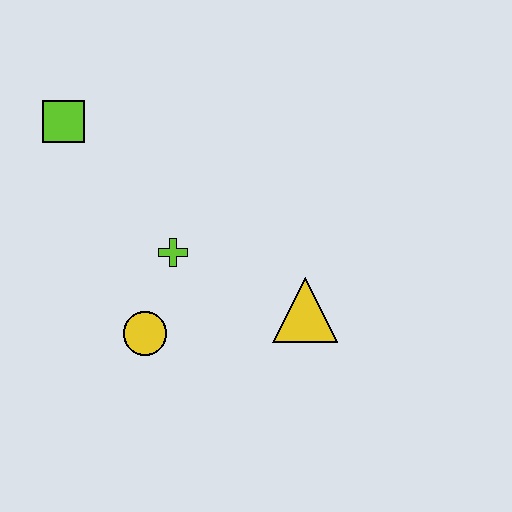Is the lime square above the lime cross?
Yes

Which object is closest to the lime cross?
The yellow circle is closest to the lime cross.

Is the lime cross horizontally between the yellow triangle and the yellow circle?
Yes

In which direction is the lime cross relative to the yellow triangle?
The lime cross is to the left of the yellow triangle.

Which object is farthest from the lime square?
The yellow triangle is farthest from the lime square.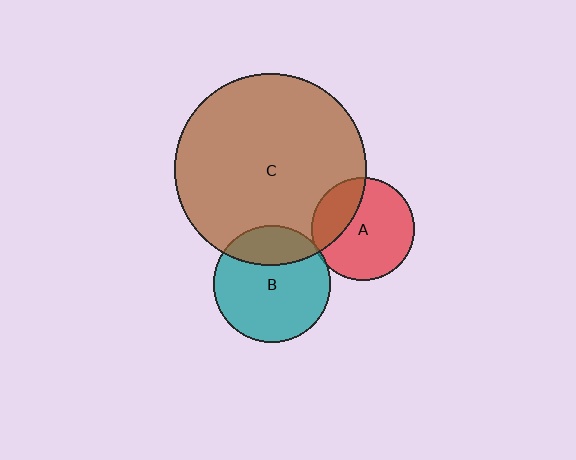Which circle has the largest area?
Circle C (brown).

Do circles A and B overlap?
Yes.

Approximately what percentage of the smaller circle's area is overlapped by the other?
Approximately 5%.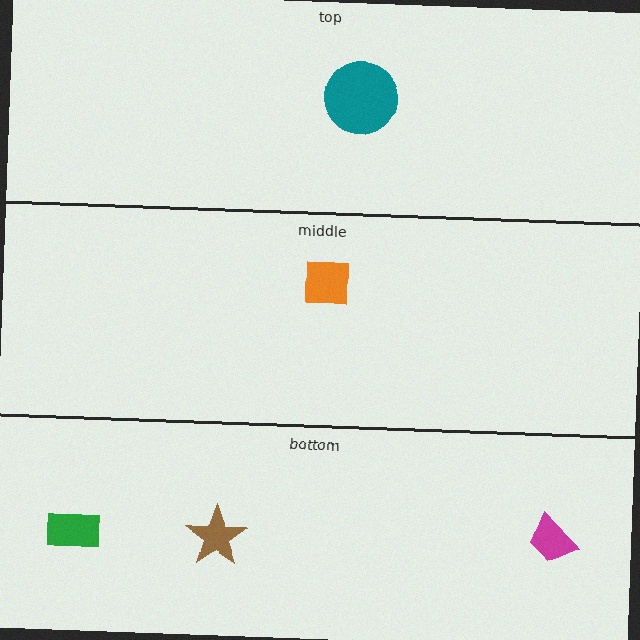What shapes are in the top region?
The teal circle.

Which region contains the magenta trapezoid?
The bottom region.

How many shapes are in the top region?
1.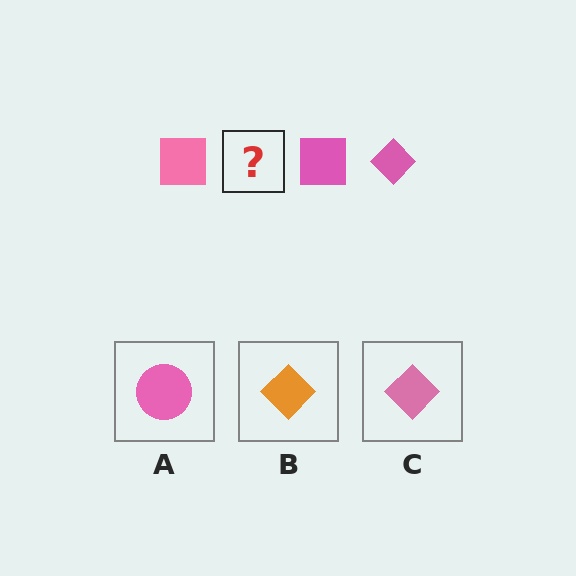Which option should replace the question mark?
Option C.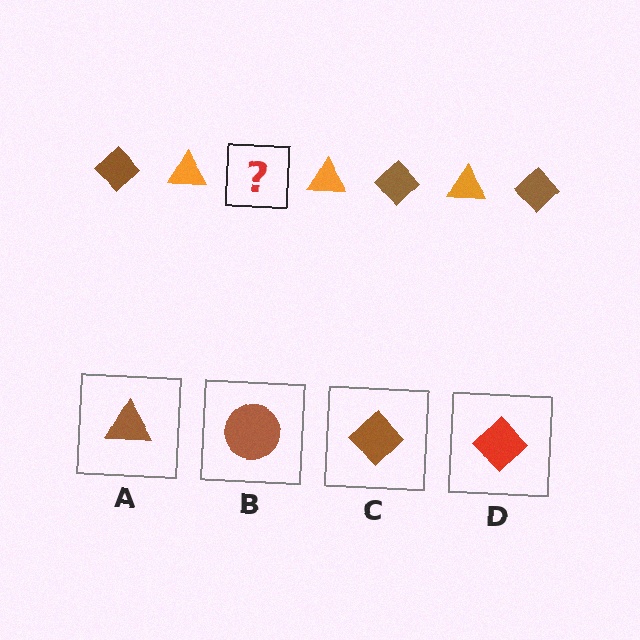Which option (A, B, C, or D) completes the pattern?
C.